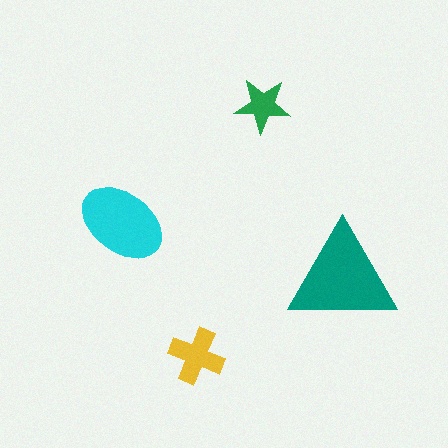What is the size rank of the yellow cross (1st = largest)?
3rd.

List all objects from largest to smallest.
The teal triangle, the cyan ellipse, the yellow cross, the green star.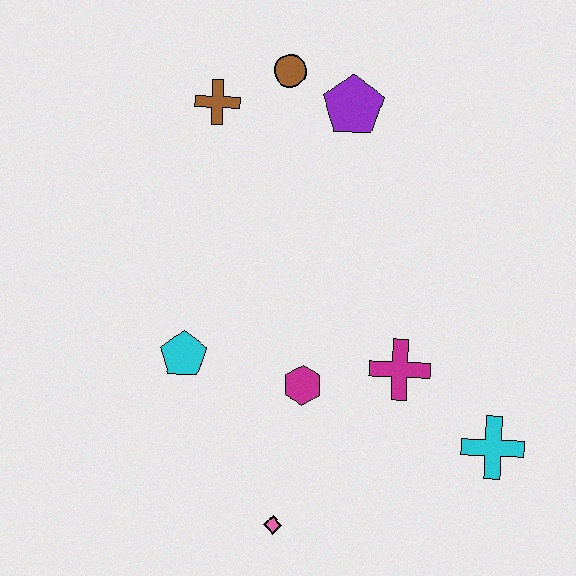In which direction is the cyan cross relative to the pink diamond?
The cyan cross is to the right of the pink diamond.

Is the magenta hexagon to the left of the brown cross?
No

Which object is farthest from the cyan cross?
The brown cross is farthest from the cyan cross.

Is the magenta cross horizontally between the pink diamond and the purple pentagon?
No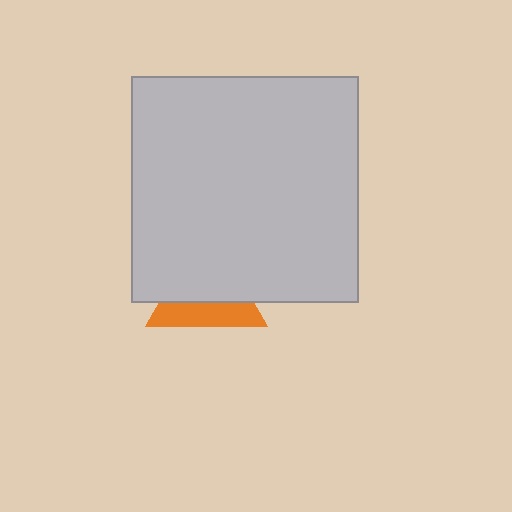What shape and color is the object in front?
The object in front is a light gray square.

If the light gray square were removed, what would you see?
You would see the complete orange triangle.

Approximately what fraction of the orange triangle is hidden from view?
Roughly 60% of the orange triangle is hidden behind the light gray square.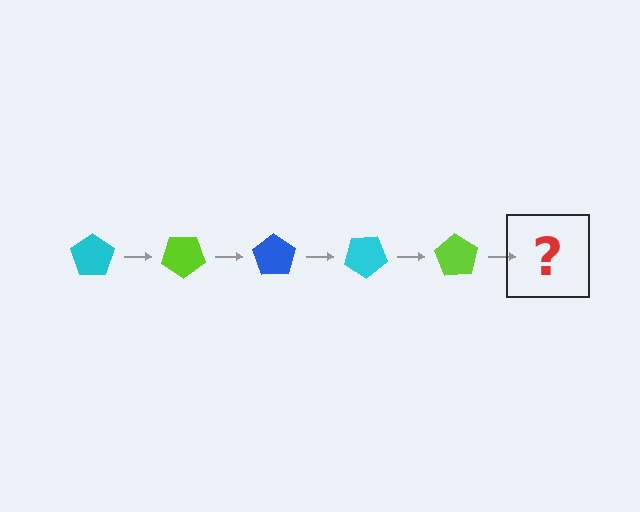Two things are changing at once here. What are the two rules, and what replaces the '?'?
The two rules are that it rotates 35 degrees each step and the color cycles through cyan, lime, and blue. The '?' should be a blue pentagon, rotated 175 degrees from the start.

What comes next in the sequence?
The next element should be a blue pentagon, rotated 175 degrees from the start.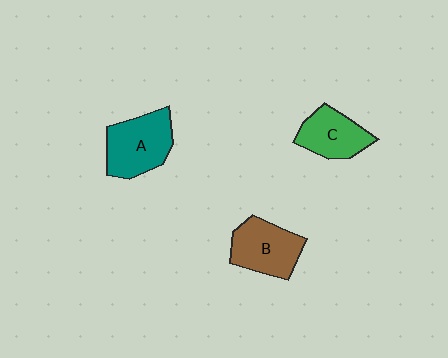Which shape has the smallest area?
Shape C (green).